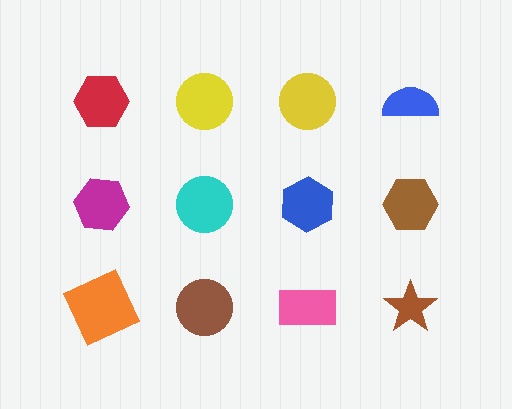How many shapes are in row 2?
4 shapes.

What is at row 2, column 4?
A brown hexagon.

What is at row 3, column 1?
An orange square.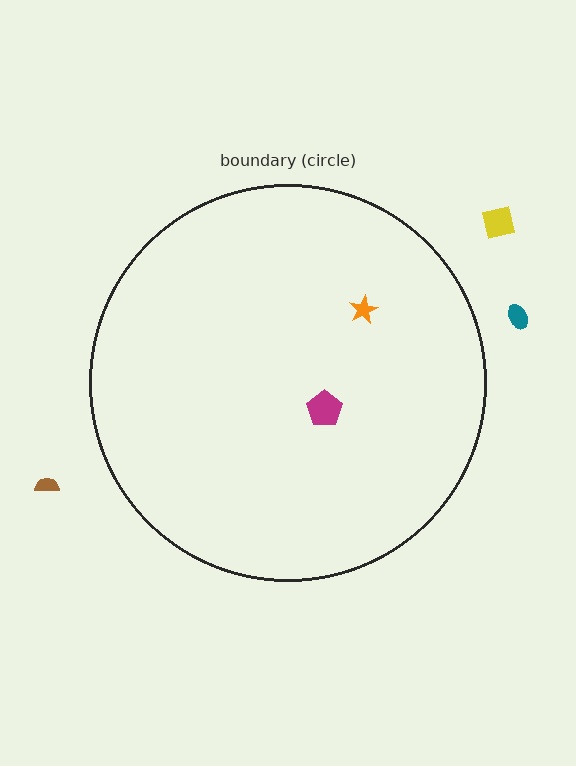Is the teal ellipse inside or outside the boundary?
Outside.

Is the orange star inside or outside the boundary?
Inside.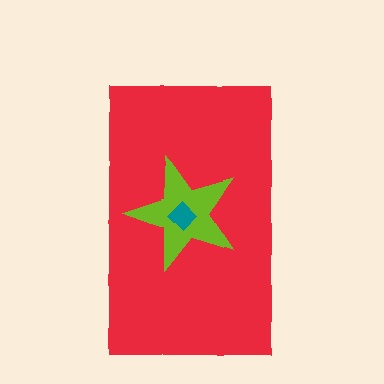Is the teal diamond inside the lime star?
Yes.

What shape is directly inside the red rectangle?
The lime star.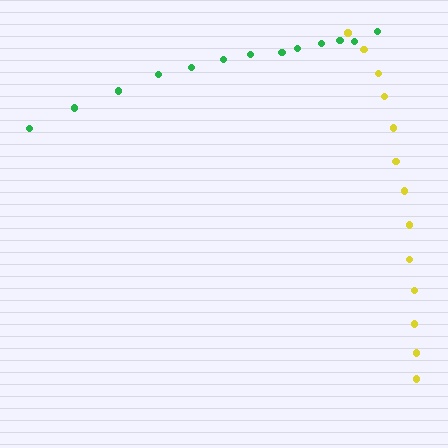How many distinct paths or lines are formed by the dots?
There are 2 distinct paths.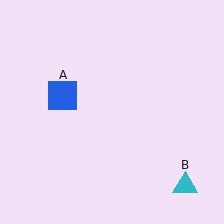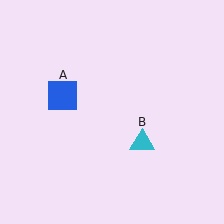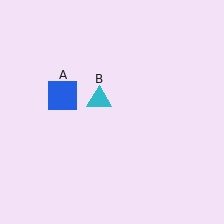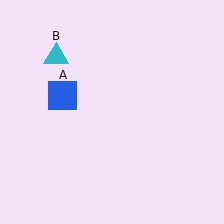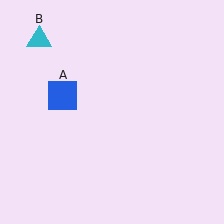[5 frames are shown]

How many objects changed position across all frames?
1 object changed position: cyan triangle (object B).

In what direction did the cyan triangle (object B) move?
The cyan triangle (object B) moved up and to the left.